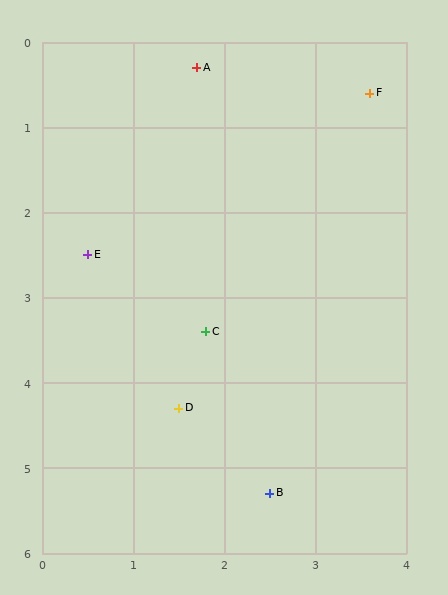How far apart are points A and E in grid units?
Points A and E are about 2.5 grid units apart.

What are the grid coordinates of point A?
Point A is at approximately (1.7, 0.3).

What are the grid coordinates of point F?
Point F is at approximately (3.6, 0.6).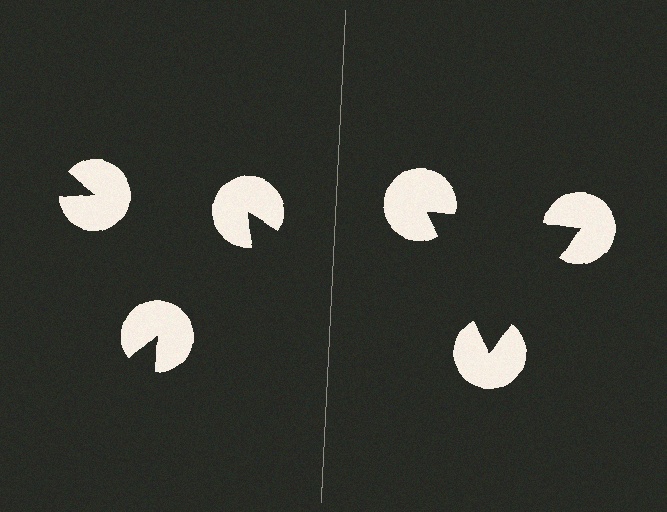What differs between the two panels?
The pac-man discs are positioned identically on both sides; only the wedge orientations differ. On the right they align to a triangle; on the left they are misaligned.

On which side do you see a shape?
An illusory triangle appears on the right side. On the left side the wedge cuts are rotated, so no coherent shape forms.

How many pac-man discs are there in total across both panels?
6 — 3 on each side.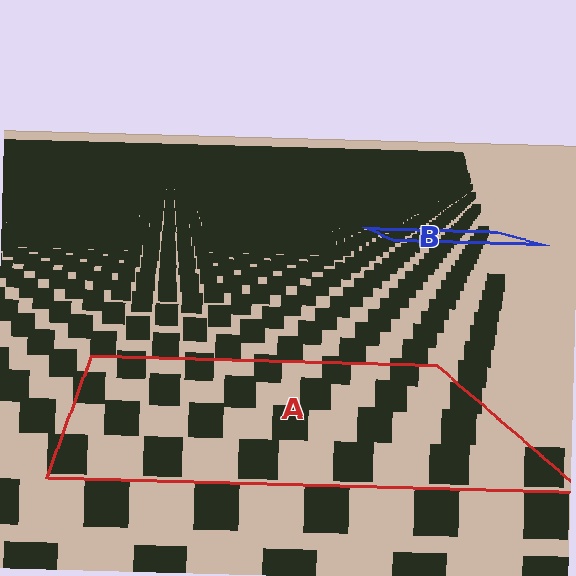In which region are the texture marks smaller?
The texture marks are smaller in region B, because it is farther away.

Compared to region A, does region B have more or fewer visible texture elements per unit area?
Region B has more texture elements per unit area — they are packed more densely because it is farther away.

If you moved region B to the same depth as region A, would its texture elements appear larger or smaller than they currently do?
They would appear larger. At a closer depth, the same texture elements are projected at a bigger on-screen size.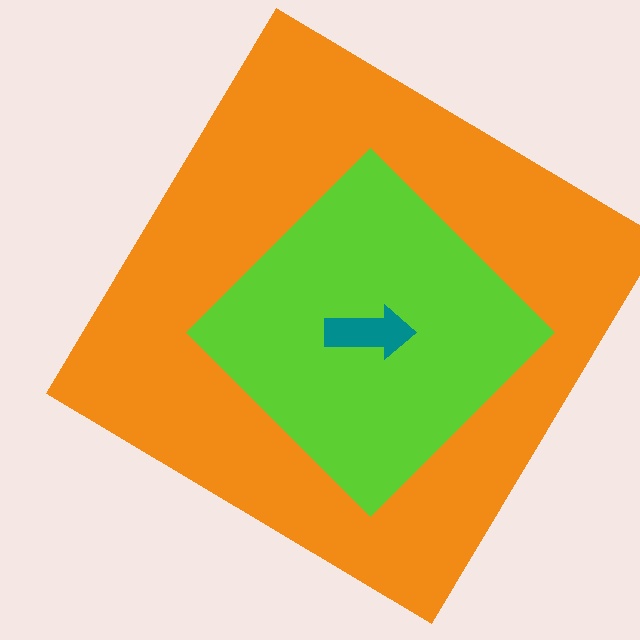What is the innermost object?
The teal arrow.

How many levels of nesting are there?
3.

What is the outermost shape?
The orange diamond.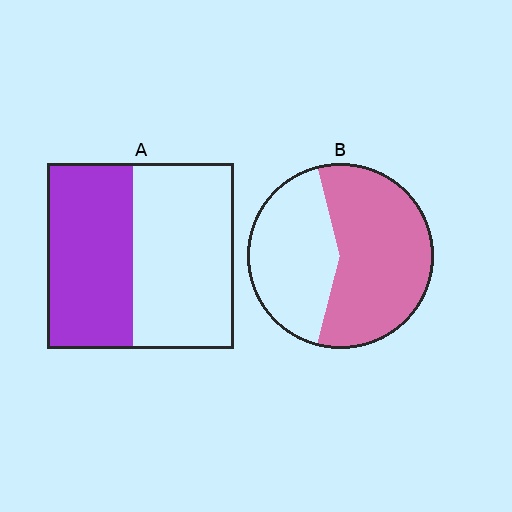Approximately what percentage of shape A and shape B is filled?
A is approximately 45% and B is approximately 60%.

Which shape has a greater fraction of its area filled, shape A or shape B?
Shape B.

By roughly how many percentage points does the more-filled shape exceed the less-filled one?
By roughly 10 percentage points (B over A).